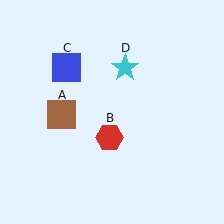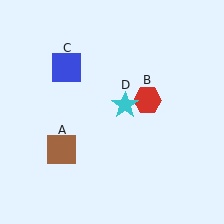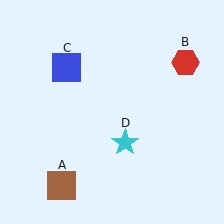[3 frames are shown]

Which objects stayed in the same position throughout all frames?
Blue square (object C) remained stationary.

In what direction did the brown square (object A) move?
The brown square (object A) moved down.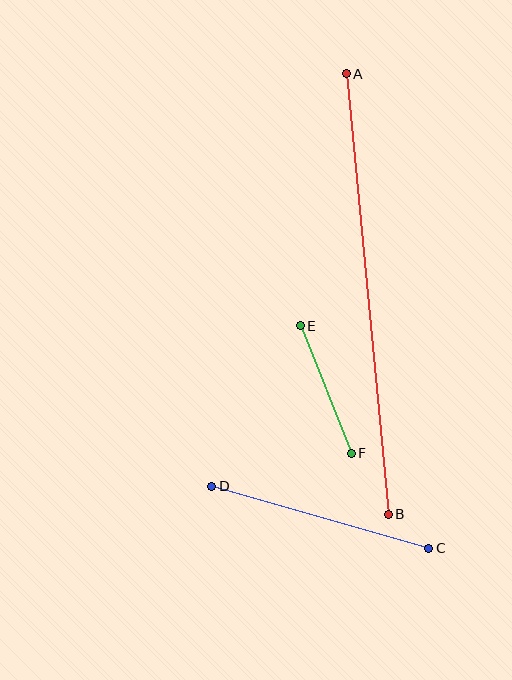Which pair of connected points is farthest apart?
Points A and B are farthest apart.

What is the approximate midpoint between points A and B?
The midpoint is at approximately (367, 294) pixels.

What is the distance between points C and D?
The distance is approximately 226 pixels.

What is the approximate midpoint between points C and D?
The midpoint is at approximately (320, 517) pixels.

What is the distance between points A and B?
The distance is approximately 442 pixels.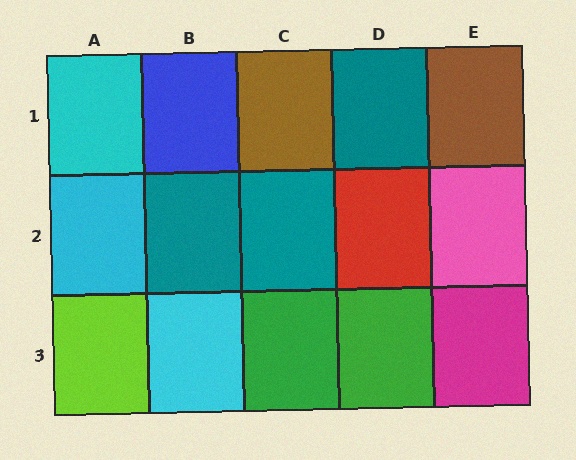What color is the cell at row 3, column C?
Green.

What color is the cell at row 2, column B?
Teal.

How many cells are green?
2 cells are green.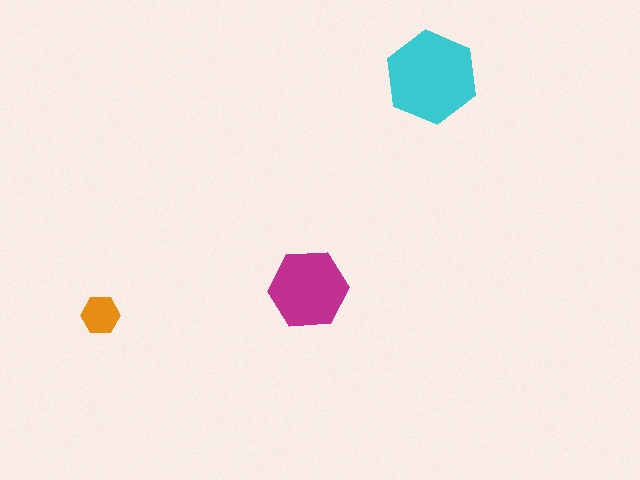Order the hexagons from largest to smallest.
the cyan one, the magenta one, the orange one.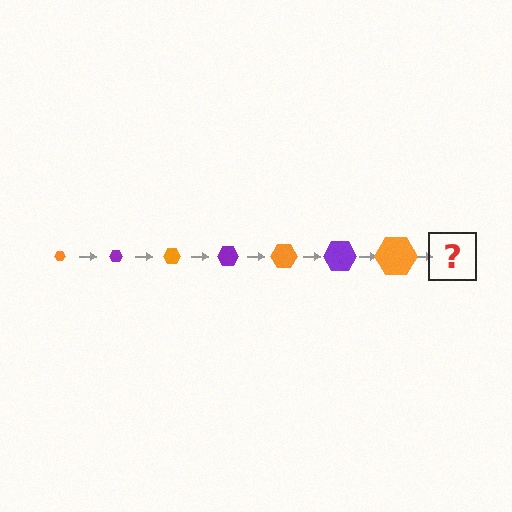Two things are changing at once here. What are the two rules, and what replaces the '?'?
The two rules are that the hexagon grows larger each step and the color cycles through orange and purple. The '?' should be a purple hexagon, larger than the previous one.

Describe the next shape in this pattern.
It should be a purple hexagon, larger than the previous one.